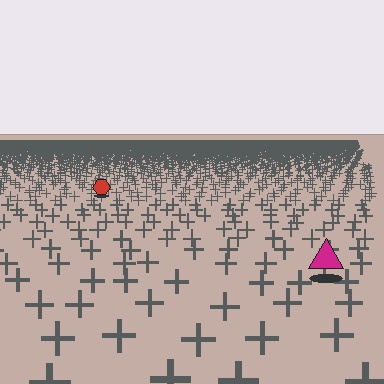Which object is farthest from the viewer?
The red hexagon is farthest from the viewer. It appears smaller and the ground texture around it is denser.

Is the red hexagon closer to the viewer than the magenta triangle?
No. The magenta triangle is closer — you can tell from the texture gradient: the ground texture is coarser near it.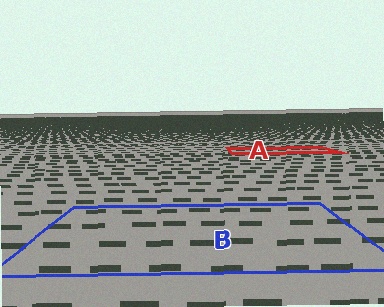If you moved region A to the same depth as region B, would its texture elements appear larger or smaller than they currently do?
They would appear larger. At a closer depth, the same texture elements are projected at a bigger on-screen size.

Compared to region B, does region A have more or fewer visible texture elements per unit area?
Region A has more texture elements per unit area — they are packed more densely because it is farther away.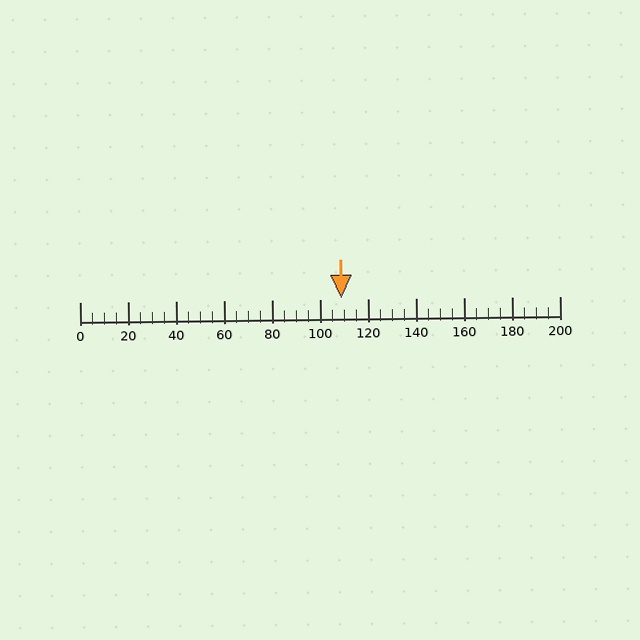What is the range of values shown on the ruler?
The ruler shows values from 0 to 200.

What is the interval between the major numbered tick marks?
The major tick marks are spaced 20 units apart.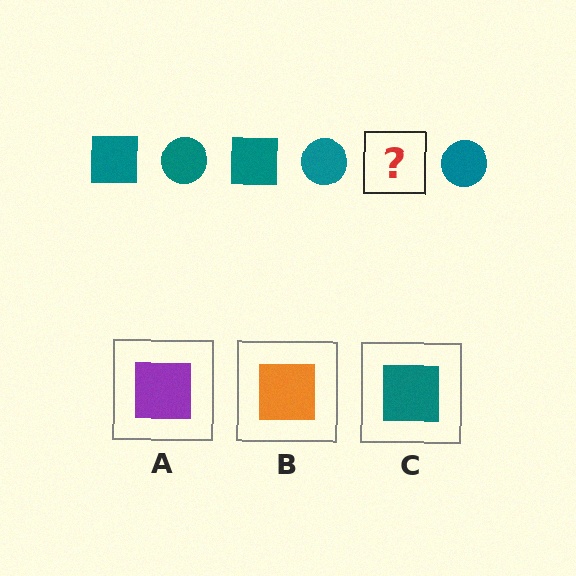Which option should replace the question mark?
Option C.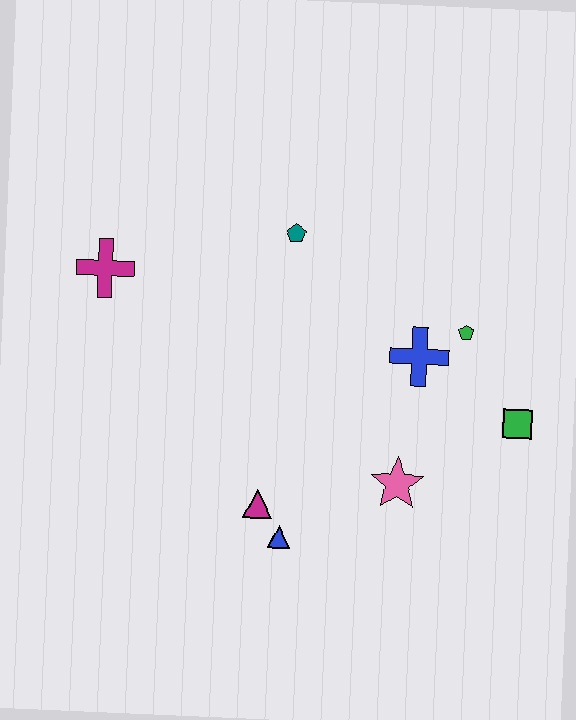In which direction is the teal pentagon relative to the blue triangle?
The teal pentagon is above the blue triangle.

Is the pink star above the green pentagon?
No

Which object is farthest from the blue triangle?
The magenta cross is farthest from the blue triangle.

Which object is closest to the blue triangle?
The magenta triangle is closest to the blue triangle.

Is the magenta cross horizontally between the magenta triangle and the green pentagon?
No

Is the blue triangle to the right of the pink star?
No